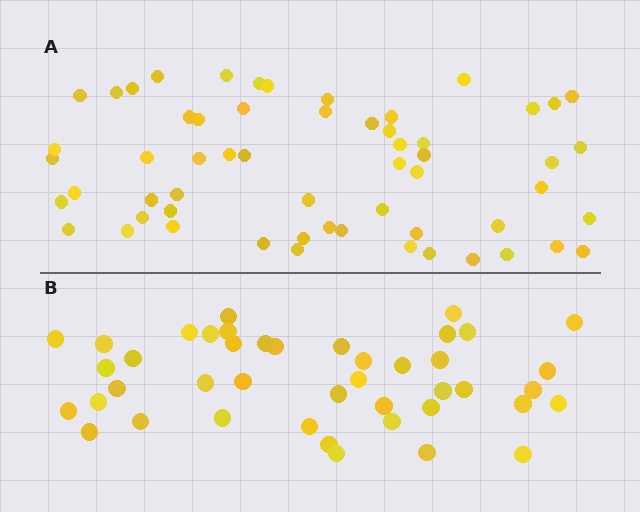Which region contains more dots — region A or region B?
Region A (the top region) has more dots.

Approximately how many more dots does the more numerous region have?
Region A has approximately 15 more dots than region B.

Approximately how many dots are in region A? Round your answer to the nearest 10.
About 60 dots. (The exact count is 58, which rounds to 60.)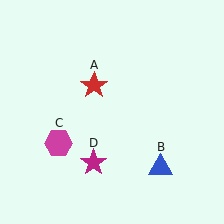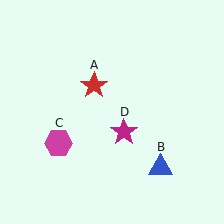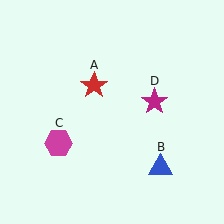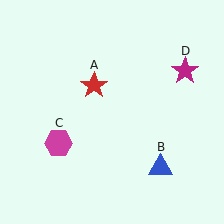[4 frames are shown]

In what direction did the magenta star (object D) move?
The magenta star (object D) moved up and to the right.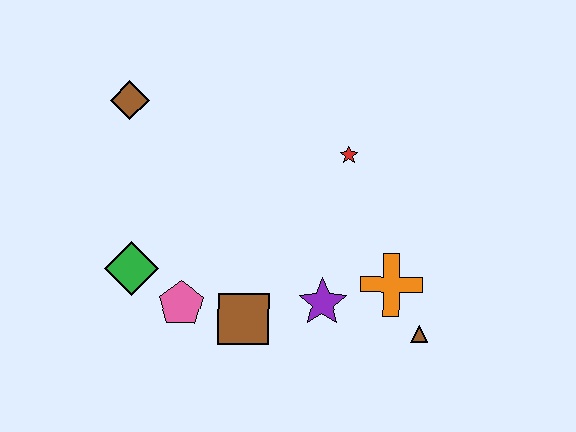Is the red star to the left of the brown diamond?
No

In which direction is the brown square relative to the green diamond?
The brown square is to the right of the green diamond.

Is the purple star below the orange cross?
Yes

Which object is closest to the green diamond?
The pink pentagon is closest to the green diamond.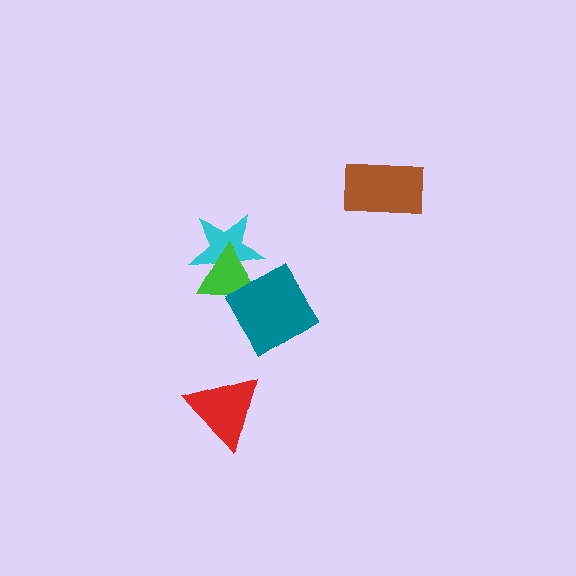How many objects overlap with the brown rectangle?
0 objects overlap with the brown rectangle.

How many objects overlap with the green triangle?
2 objects overlap with the green triangle.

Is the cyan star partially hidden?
Yes, it is partially covered by another shape.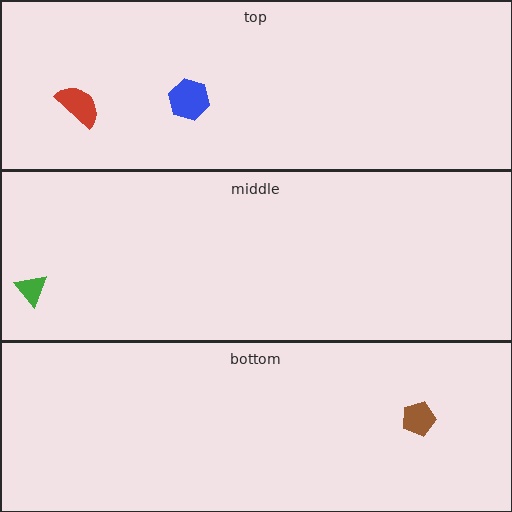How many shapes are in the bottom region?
1.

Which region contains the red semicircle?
The top region.